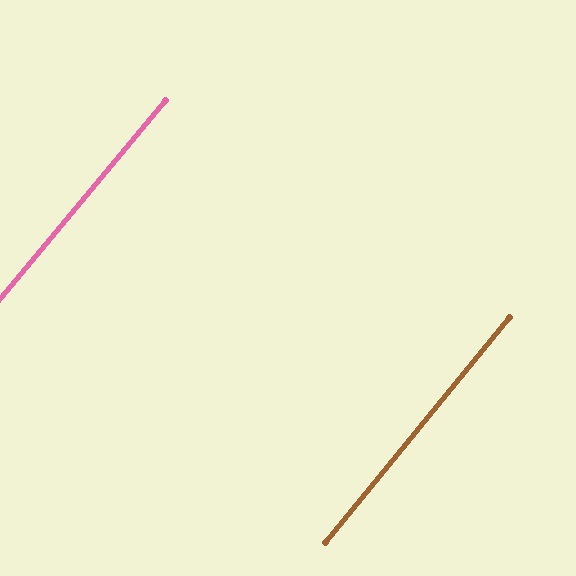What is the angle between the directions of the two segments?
Approximately 1 degree.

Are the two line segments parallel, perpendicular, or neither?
Parallel — their directions differ by only 0.6°.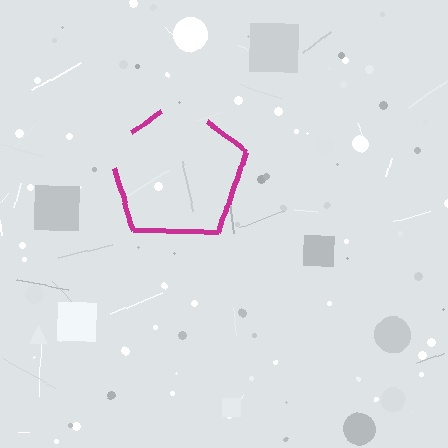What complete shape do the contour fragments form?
The contour fragments form a pentagon.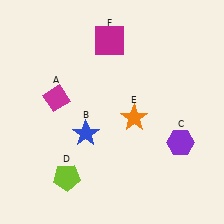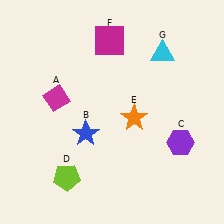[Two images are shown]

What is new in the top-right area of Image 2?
A cyan triangle (G) was added in the top-right area of Image 2.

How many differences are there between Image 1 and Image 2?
There is 1 difference between the two images.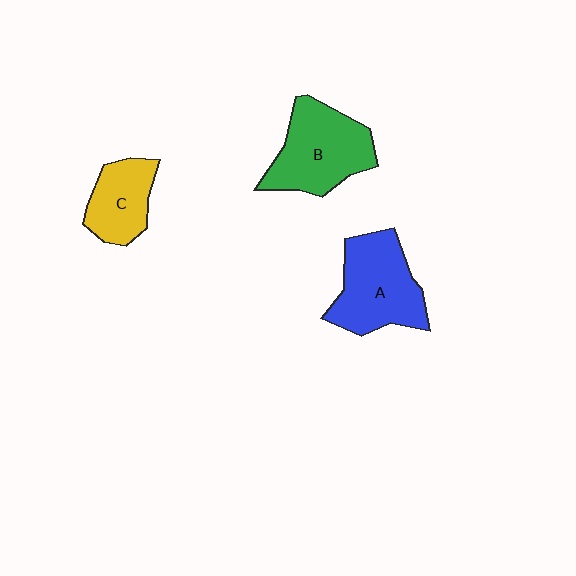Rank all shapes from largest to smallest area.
From largest to smallest: A (blue), B (green), C (yellow).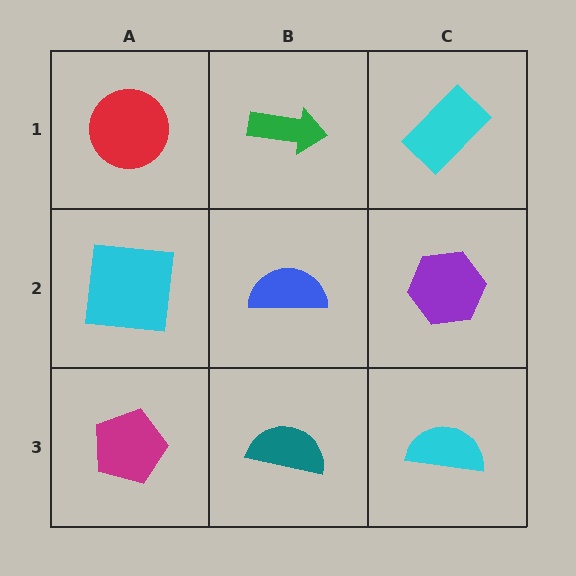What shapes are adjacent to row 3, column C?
A purple hexagon (row 2, column C), a teal semicircle (row 3, column B).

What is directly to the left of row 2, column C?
A blue semicircle.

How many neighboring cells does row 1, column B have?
3.